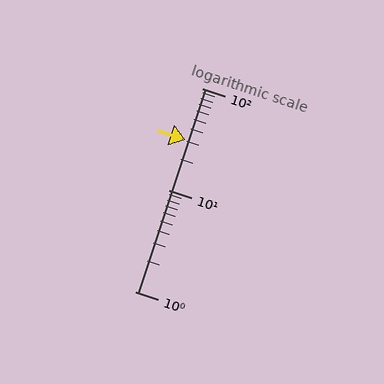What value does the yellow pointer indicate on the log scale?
The pointer indicates approximately 31.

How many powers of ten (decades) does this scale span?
The scale spans 2 decades, from 1 to 100.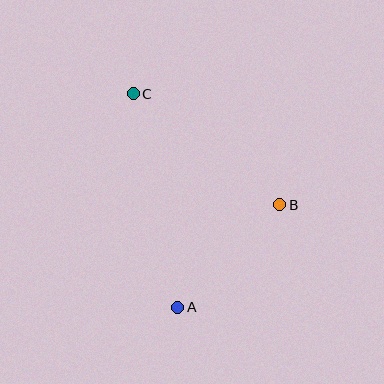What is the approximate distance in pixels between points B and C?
The distance between B and C is approximately 184 pixels.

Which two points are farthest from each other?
Points A and C are farthest from each other.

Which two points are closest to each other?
Points A and B are closest to each other.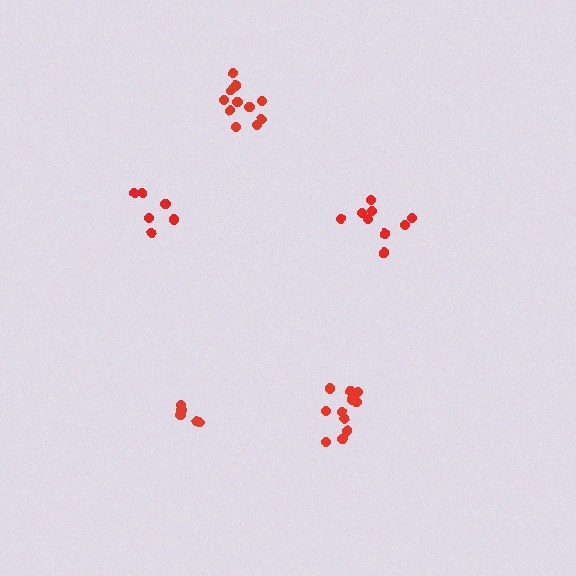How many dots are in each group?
Group 1: 9 dots, Group 2: 5 dots, Group 3: 11 dots, Group 4: 6 dots, Group 5: 11 dots (42 total).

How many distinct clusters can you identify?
There are 5 distinct clusters.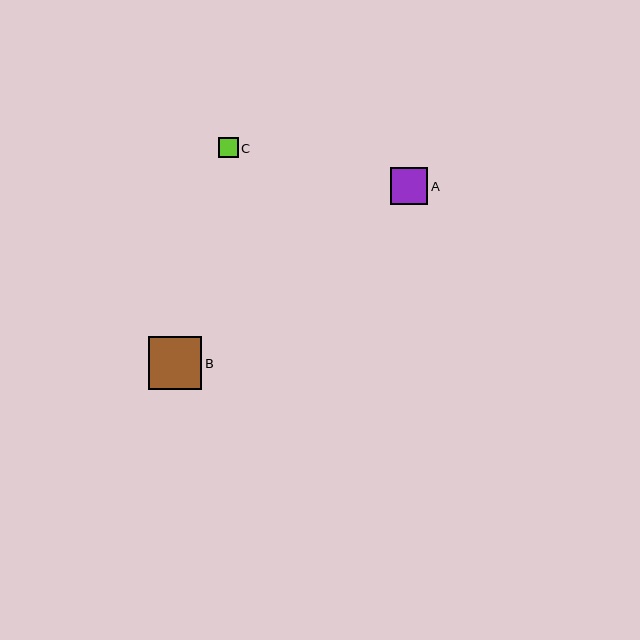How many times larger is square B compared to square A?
Square B is approximately 1.5 times the size of square A.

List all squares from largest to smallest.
From largest to smallest: B, A, C.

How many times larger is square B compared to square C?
Square B is approximately 2.7 times the size of square C.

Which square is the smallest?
Square C is the smallest with a size of approximately 20 pixels.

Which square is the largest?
Square B is the largest with a size of approximately 54 pixels.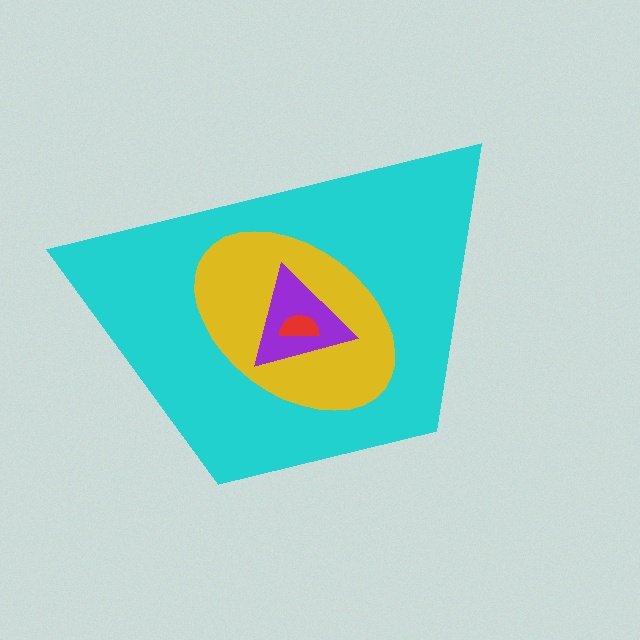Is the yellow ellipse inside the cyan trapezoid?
Yes.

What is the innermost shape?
The red semicircle.